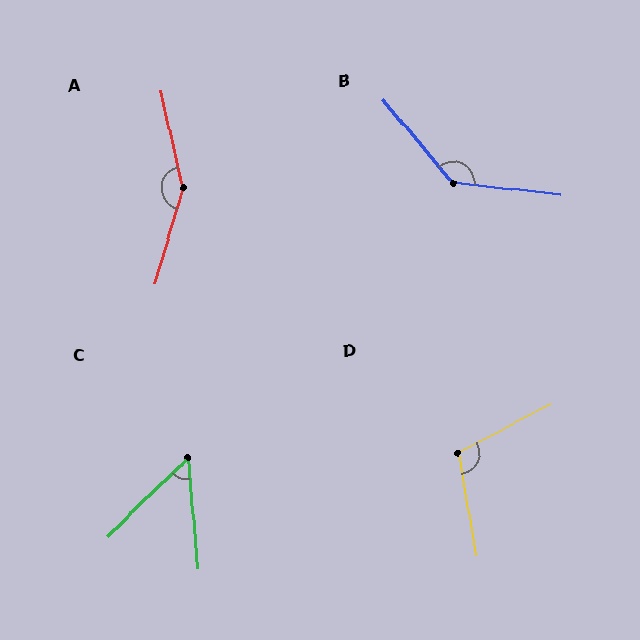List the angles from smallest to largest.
C (51°), D (108°), B (136°), A (151°).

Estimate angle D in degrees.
Approximately 108 degrees.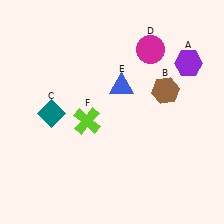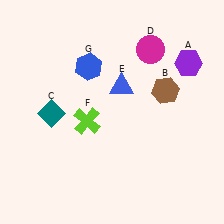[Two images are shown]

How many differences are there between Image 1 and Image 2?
There is 1 difference between the two images.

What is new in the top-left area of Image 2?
A blue hexagon (G) was added in the top-left area of Image 2.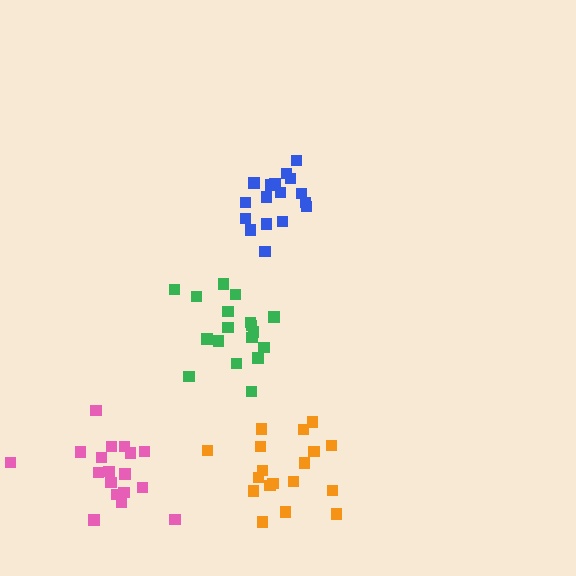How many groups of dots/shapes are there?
There are 4 groups.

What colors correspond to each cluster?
The clusters are colored: green, orange, blue, pink.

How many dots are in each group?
Group 1: 18 dots, Group 2: 18 dots, Group 3: 17 dots, Group 4: 18 dots (71 total).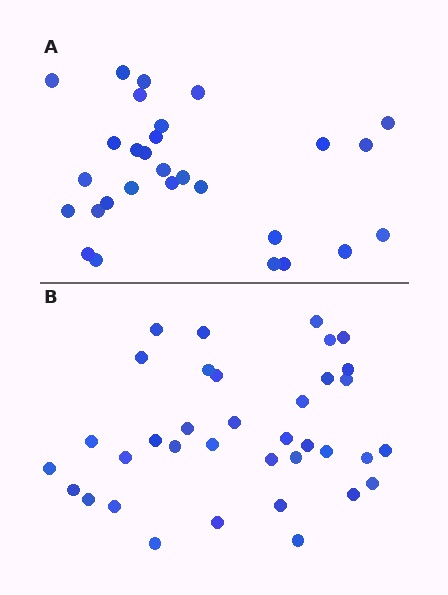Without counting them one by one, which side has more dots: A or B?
Region B (the bottom region) has more dots.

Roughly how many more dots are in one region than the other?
Region B has roughly 8 or so more dots than region A.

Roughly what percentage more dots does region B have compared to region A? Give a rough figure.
About 25% more.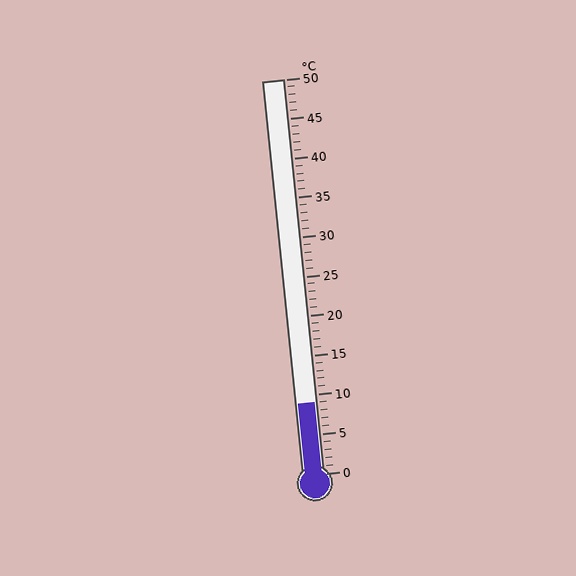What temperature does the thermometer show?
The thermometer shows approximately 9°C.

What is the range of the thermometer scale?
The thermometer scale ranges from 0°C to 50°C.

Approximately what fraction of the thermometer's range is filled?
The thermometer is filled to approximately 20% of its range.